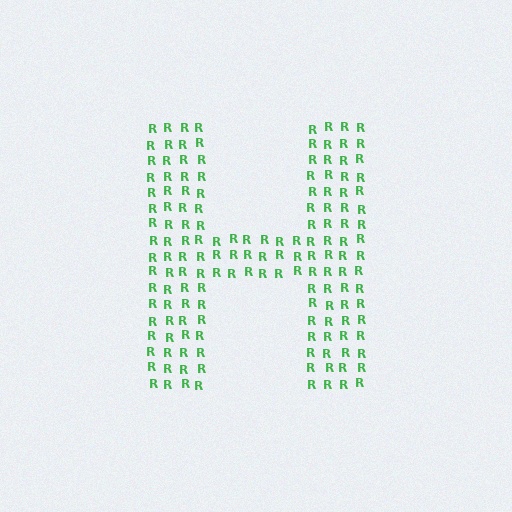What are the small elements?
The small elements are letter R's.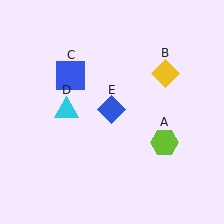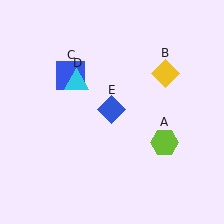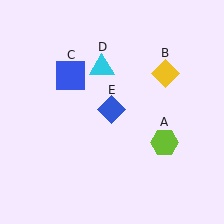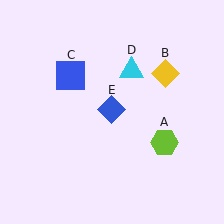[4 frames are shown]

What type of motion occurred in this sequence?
The cyan triangle (object D) rotated clockwise around the center of the scene.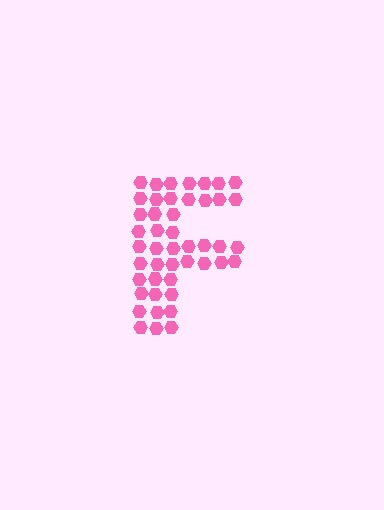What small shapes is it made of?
It is made of small hexagons.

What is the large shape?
The large shape is the letter F.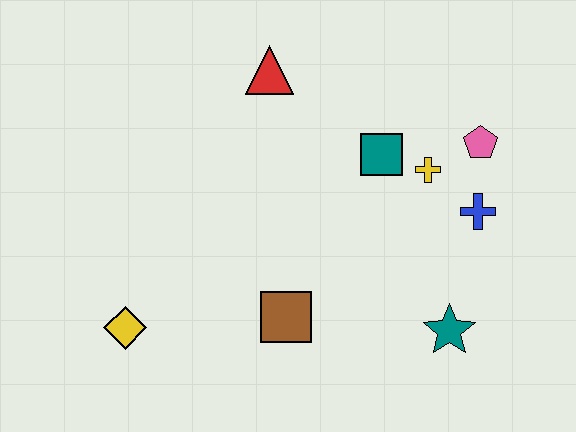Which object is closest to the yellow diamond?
The brown square is closest to the yellow diamond.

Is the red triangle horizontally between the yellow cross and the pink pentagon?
No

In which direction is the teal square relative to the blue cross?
The teal square is to the left of the blue cross.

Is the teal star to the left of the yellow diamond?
No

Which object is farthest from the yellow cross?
The yellow diamond is farthest from the yellow cross.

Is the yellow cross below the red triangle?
Yes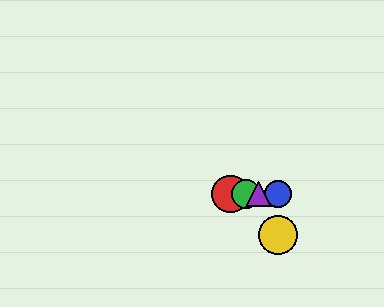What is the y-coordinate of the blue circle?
The blue circle is at y≈194.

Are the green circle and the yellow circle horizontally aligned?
No, the green circle is at y≈194 and the yellow circle is at y≈235.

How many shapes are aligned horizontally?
4 shapes (the red circle, the blue circle, the green circle, the purple triangle) are aligned horizontally.